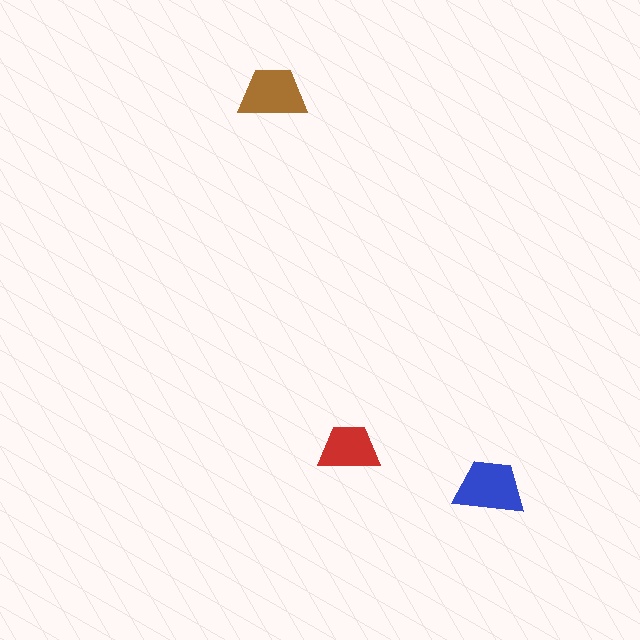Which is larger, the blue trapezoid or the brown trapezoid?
The blue one.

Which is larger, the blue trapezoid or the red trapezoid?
The blue one.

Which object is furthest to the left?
The brown trapezoid is leftmost.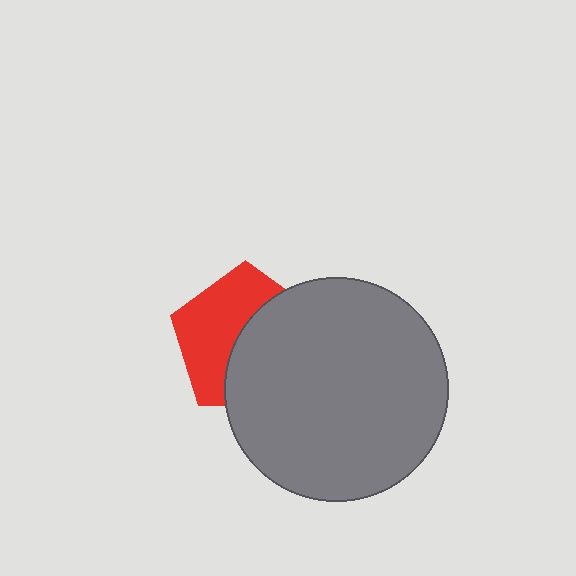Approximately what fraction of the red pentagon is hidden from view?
Roughly 51% of the red pentagon is hidden behind the gray circle.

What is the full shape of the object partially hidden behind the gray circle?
The partially hidden object is a red pentagon.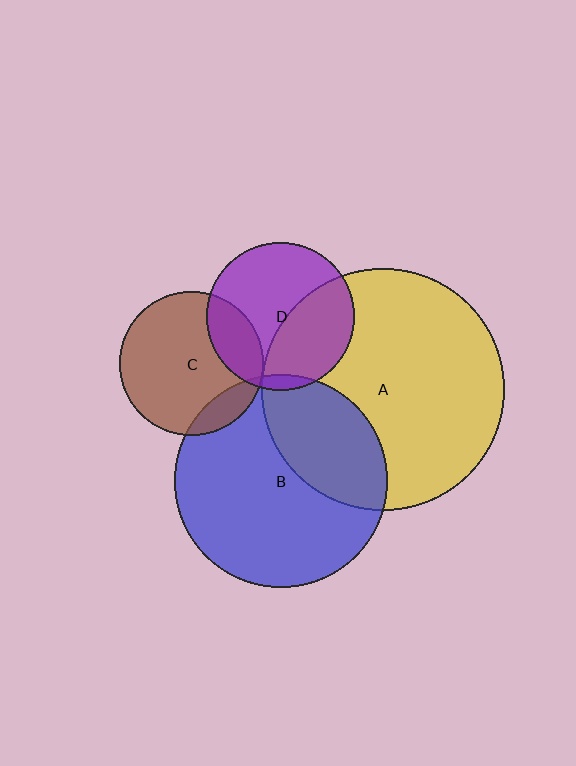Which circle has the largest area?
Circle A (yellow).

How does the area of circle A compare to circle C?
Approximately 2.9 times.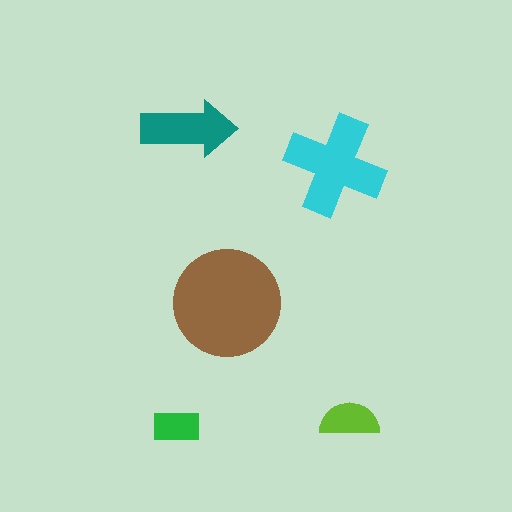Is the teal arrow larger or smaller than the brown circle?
Smaller.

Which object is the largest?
The brown circle.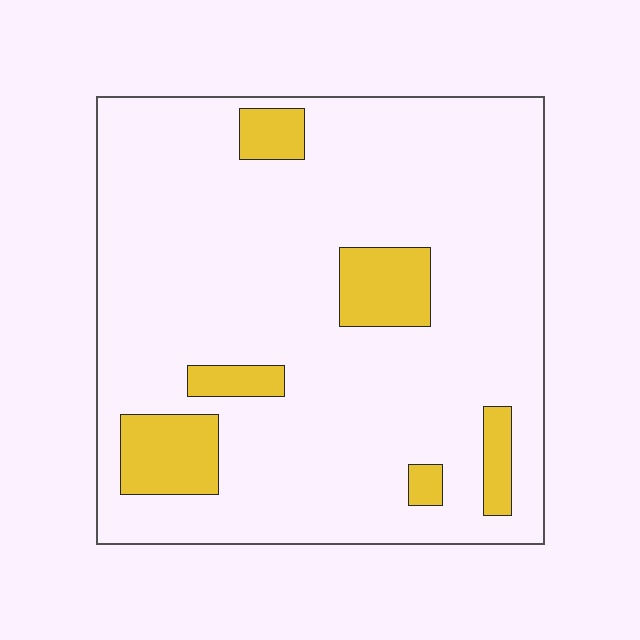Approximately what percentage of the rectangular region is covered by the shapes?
Approximately 15%.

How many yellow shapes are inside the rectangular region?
6.